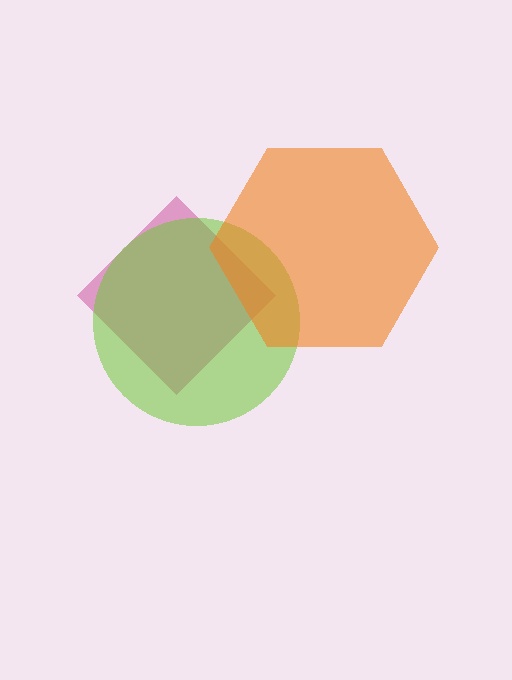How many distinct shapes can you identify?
There are 3 distinct shapes: a magenta diamond, a lime circle, an orange hexagon.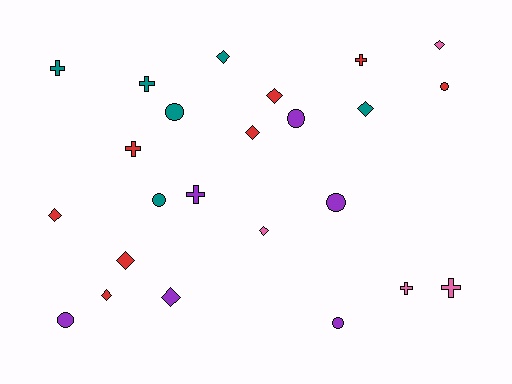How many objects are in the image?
There are 24 objects.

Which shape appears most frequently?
Diamond, with 10 objects.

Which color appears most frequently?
Red, with 8 objects.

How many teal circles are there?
There are 2 teal circles.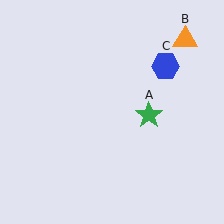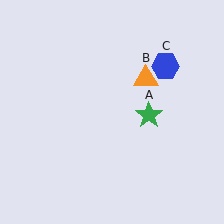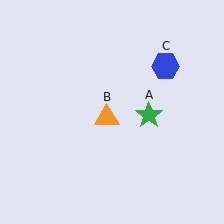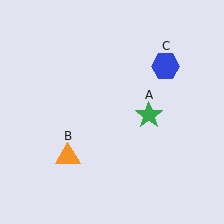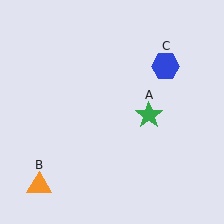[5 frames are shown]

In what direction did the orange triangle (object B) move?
The orange triangle (object B) moved down and to the left.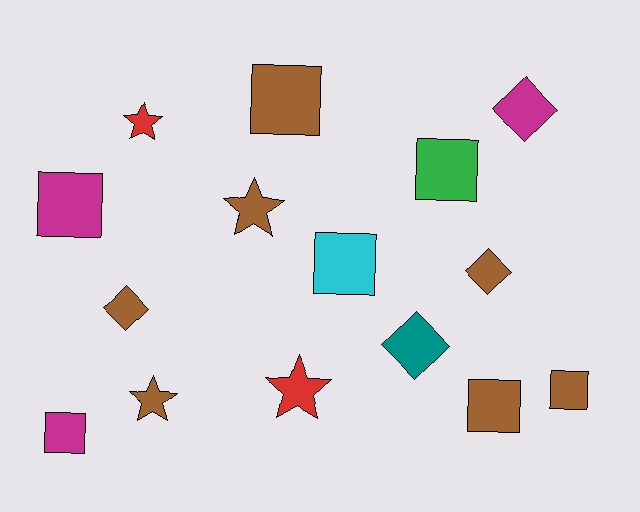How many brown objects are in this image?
There are 7 brown objects.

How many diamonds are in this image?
There are 4 diamonds.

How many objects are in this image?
There are 15 objects.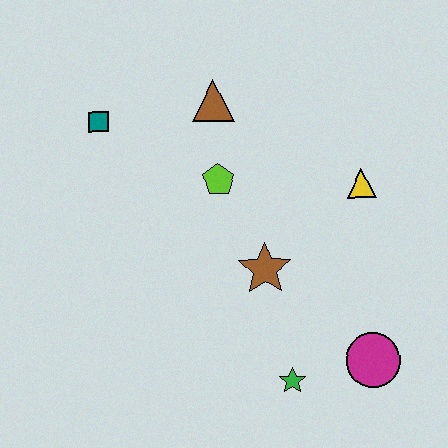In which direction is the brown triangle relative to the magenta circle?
The brown triangle is above the magenta circle.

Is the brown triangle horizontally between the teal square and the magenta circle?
Yes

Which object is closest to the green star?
The magenta circle is closest to the green star.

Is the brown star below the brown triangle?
Yes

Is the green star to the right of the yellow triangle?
No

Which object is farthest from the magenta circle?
The teal square is farthest from the magenta circle.